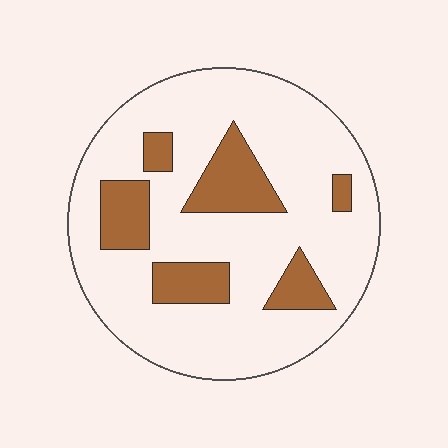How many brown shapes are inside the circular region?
6.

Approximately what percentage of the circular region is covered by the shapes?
Approximately 20%.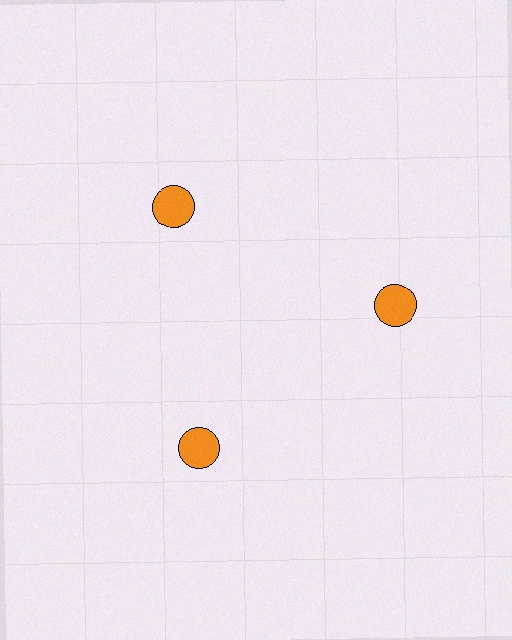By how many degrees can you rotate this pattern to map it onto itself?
The pattern maps onto itself every 120 degrees of rotation.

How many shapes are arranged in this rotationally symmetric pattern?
There are 3 shapes, arranged in 3 groups of 1.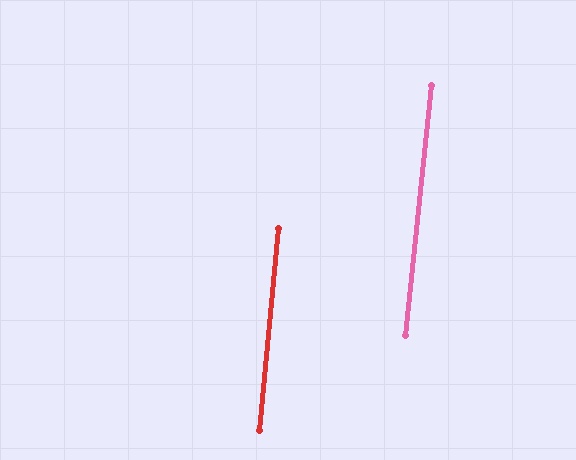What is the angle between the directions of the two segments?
Approximately 0 degrees.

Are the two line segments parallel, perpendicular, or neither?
Parallel — their directions differ by only 0.2°.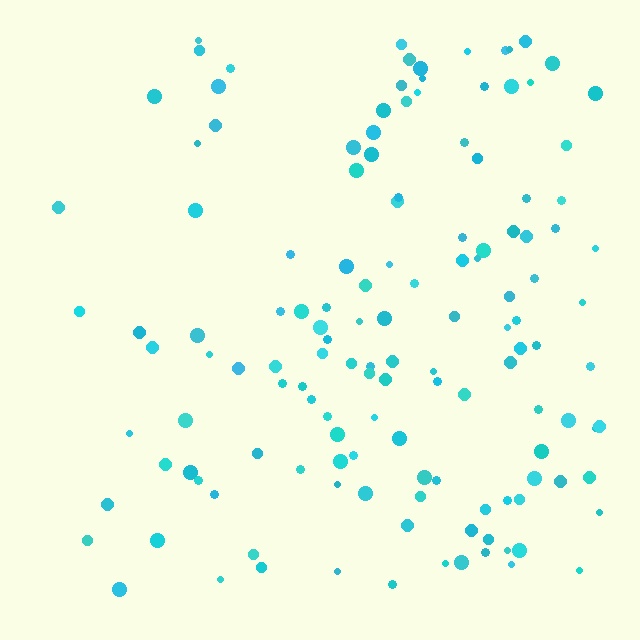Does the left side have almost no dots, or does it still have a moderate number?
Still a moderate number, just noticeably fewer than the right.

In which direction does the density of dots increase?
From left to right, with the right side densest.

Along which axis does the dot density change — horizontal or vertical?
Horizontal.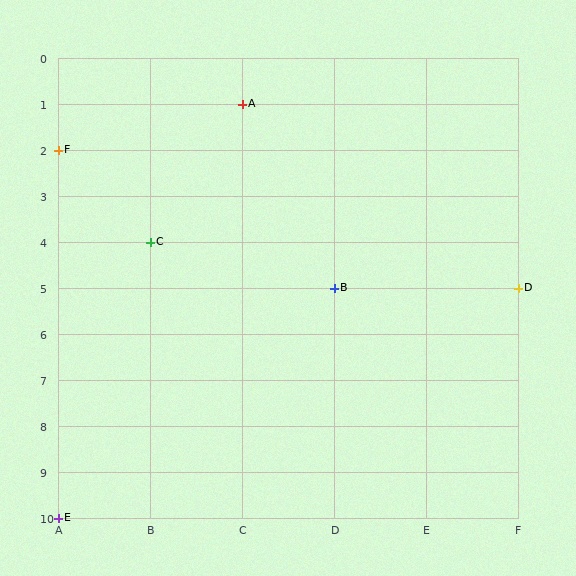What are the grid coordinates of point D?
Point D is at grid coordinates (F, 5).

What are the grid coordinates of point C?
Point C is at grid coordinates (B, 4).